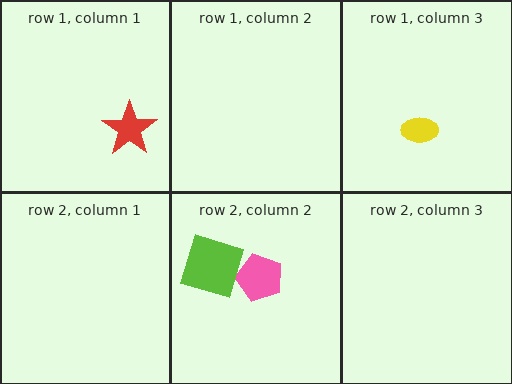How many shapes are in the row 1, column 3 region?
1.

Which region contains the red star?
The row 1, column 1 region.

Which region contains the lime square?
The row 2, column 2 region.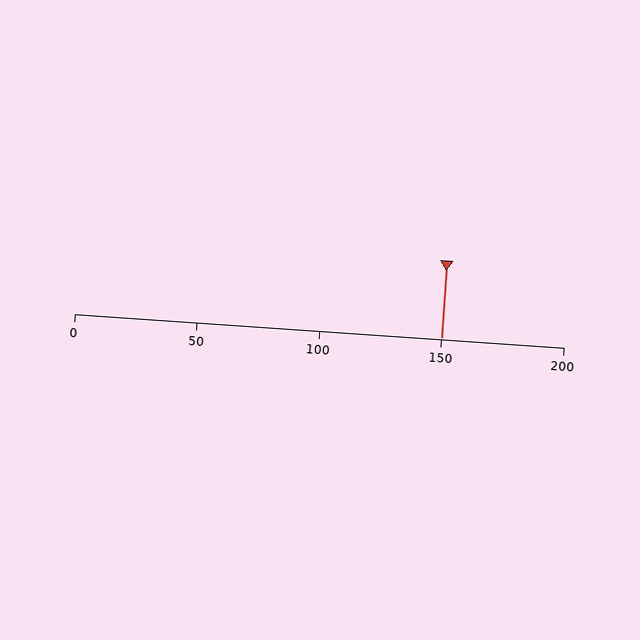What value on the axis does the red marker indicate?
The marker indicates approximately 150.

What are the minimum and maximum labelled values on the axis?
The axis runs from 0 to 200.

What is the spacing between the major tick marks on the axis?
The major ticks are spaced 50 apart.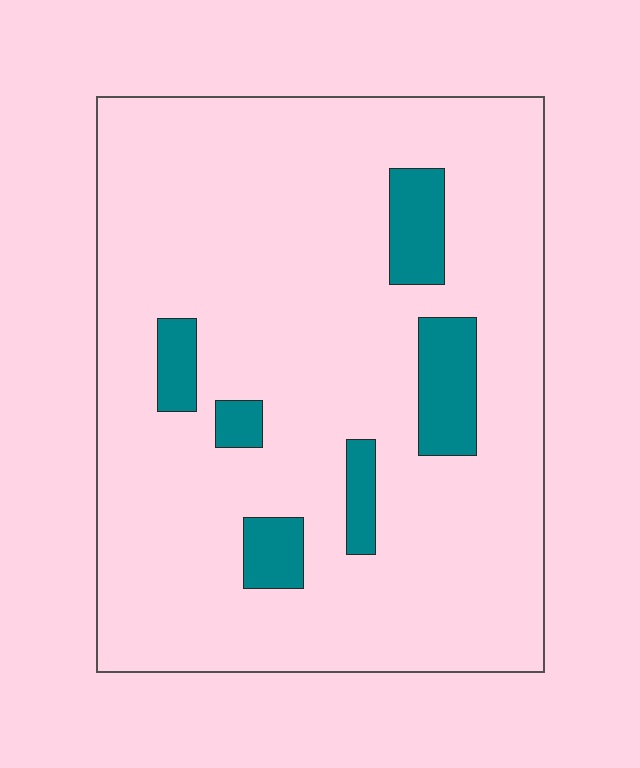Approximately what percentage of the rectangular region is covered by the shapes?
Approximately 10%.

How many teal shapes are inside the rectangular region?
6.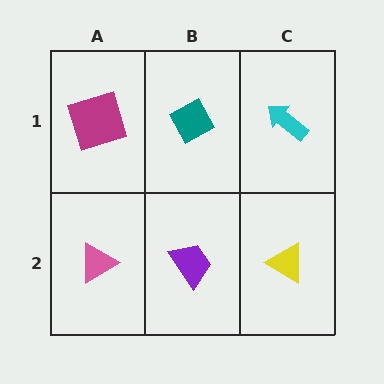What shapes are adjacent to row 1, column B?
A purple trapezoid (row 2, column B), a magenta square (row 1, column A), a cyan arrow (row 1, column C).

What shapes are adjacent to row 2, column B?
A teal diamond (row 1, column B), a pink triangle (row 2, column A), a yellow triangle (row 2, column C).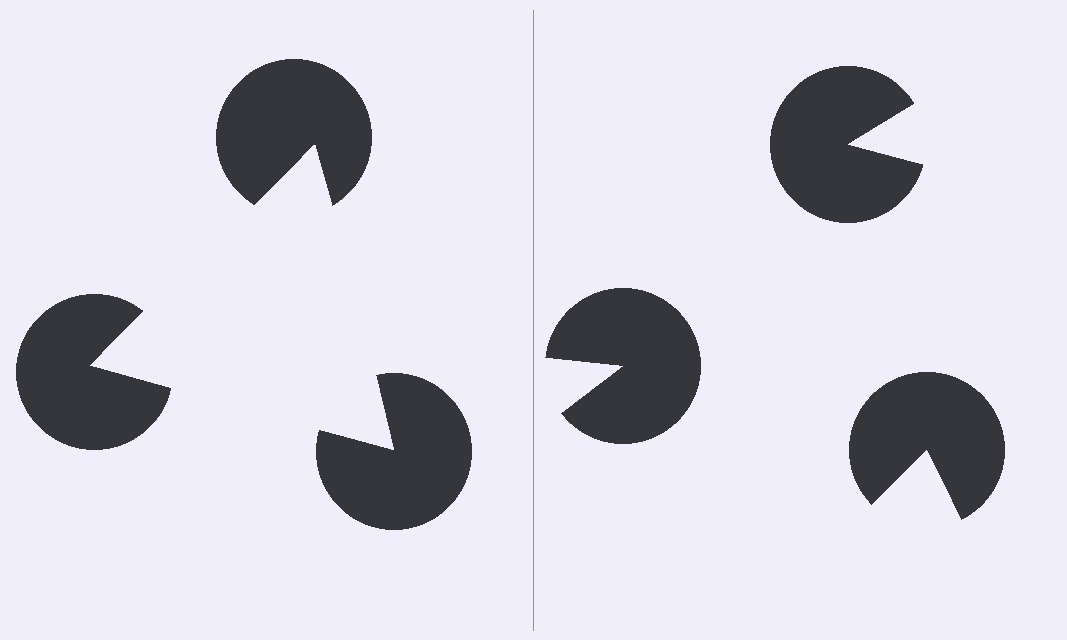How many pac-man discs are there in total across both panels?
6 — 3 on each side.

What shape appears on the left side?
An illusory triangle.